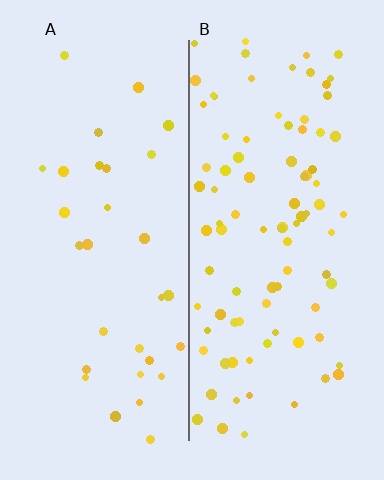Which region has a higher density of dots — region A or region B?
B (the right).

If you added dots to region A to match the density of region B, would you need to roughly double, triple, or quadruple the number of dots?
Approximately triple.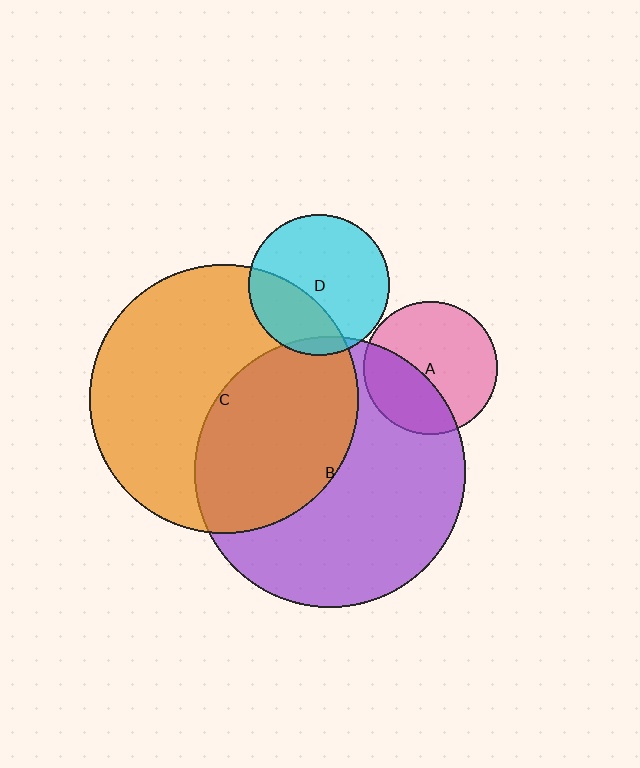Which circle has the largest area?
Circle B (purple).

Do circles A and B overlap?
Yes.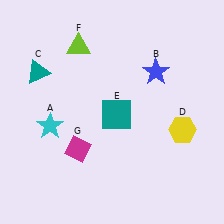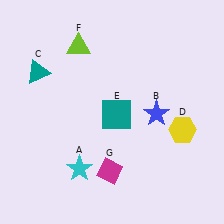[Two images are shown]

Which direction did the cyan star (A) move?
The cyan star (A) moved down.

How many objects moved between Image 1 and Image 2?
3 objects moved between the two images.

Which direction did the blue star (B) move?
The blue star (B) moved down.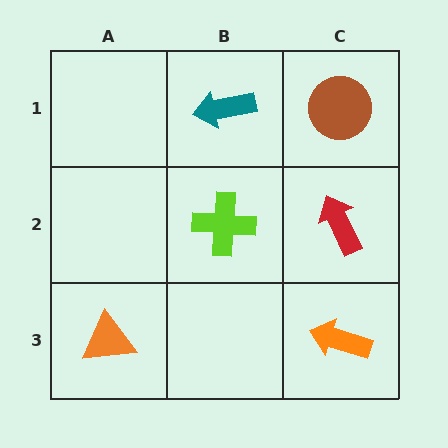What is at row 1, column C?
A brown circle.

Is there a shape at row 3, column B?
No, that cell is empty.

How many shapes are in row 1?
2 shapes.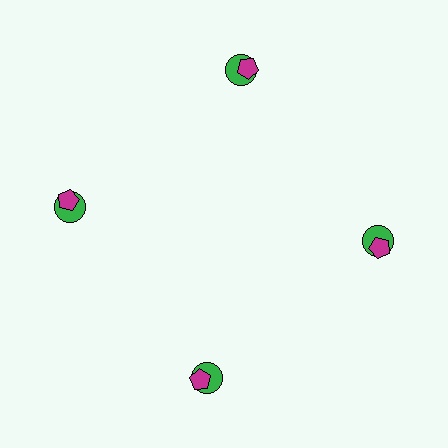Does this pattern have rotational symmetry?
Yes, this pattern has 4-fold rotational symmetry. It looks the same after rotating 90 degrees around the center.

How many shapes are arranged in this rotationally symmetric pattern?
There are 8 shapes, arranged in 4 groups of 2.